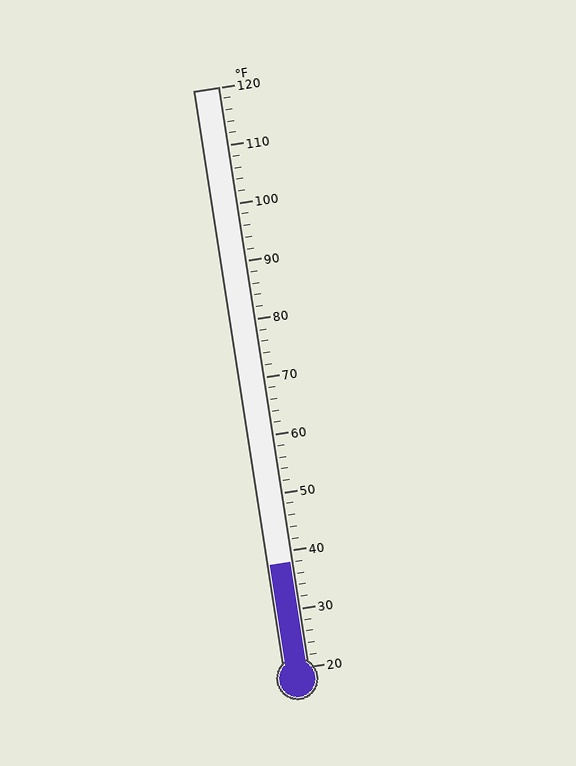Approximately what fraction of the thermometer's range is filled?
The thermometer is filled to approximately 20% of its range.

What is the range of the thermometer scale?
The thermometer scale ranges from 20°F to 120°F.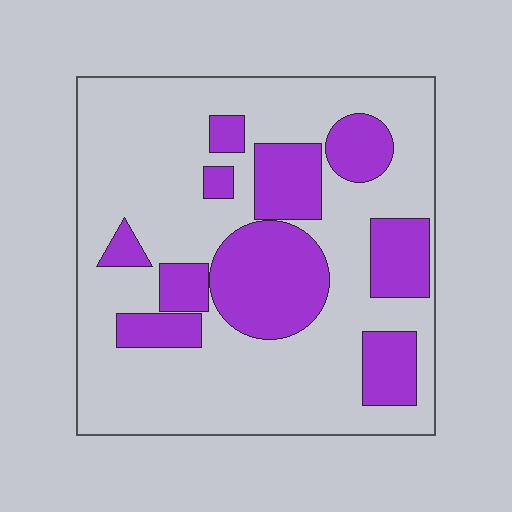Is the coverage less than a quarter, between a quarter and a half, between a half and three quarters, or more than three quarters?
Between a quarter and a half.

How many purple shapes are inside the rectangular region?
10.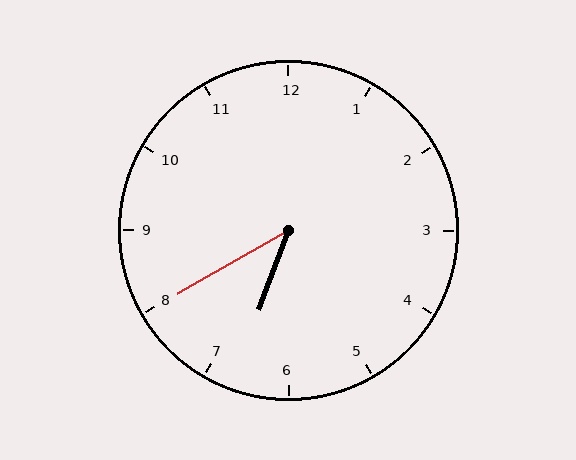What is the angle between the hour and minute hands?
Approximately 40 degrees.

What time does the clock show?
6:40.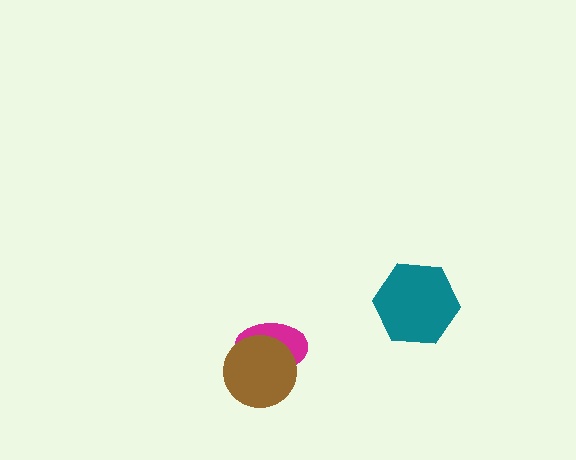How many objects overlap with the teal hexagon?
0 objects overlap with the teal hexagon.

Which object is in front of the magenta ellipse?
The brown circle is in front of the magenta ellipse.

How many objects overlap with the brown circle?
1 object overlaps with the brown circle.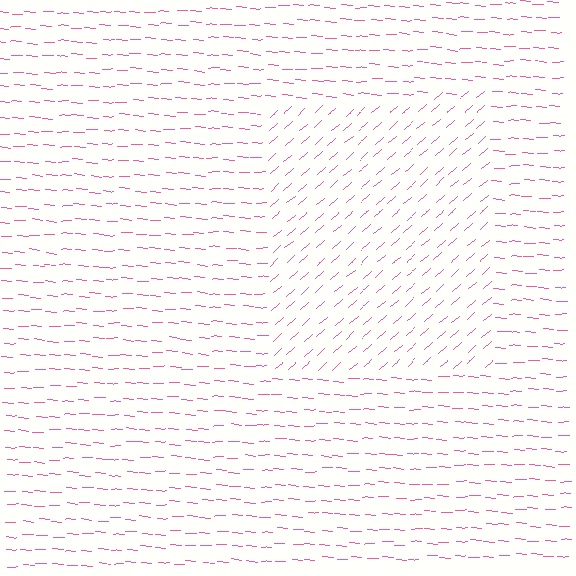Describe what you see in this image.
The image is filled with small pink line segments. A rectangle region in the image has lines oriented differently from the surrounding lines, creating a visible texture boundary.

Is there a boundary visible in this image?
Yes, there is a texture boundary formed by a change in line orientation.